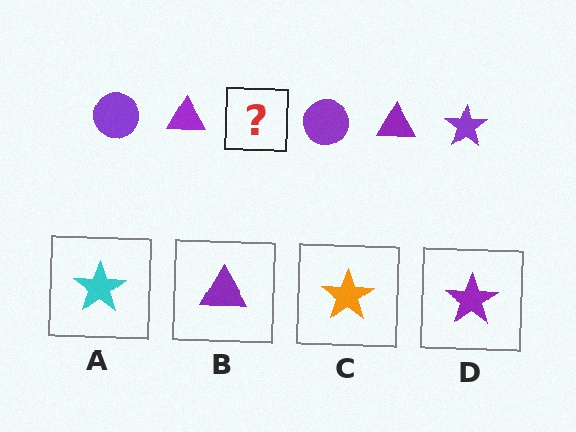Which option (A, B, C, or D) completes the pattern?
D.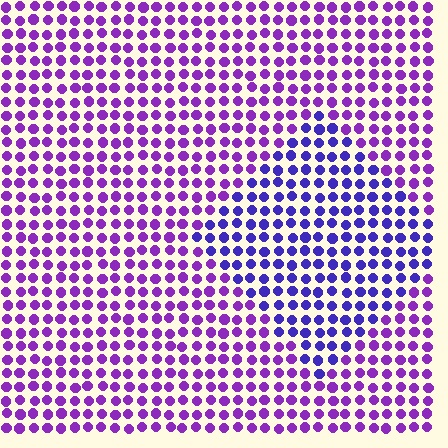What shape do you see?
I see a diamond.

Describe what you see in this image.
The image is filled with small purple elements in a uniform arrangement. A diamond-shaped region is visible where the elements are tinted to a slightly different hue, forming a subtle color boundary.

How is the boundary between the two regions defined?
The boundary is defined purely by a slight shift in hue (about 32 degrees). Spacing, size, and orientation are identical on both sides.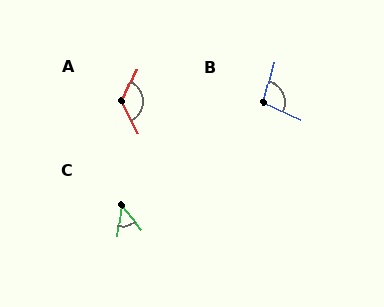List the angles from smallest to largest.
C (47°), B (100°), A (128°).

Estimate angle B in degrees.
Approximately 100 degrees.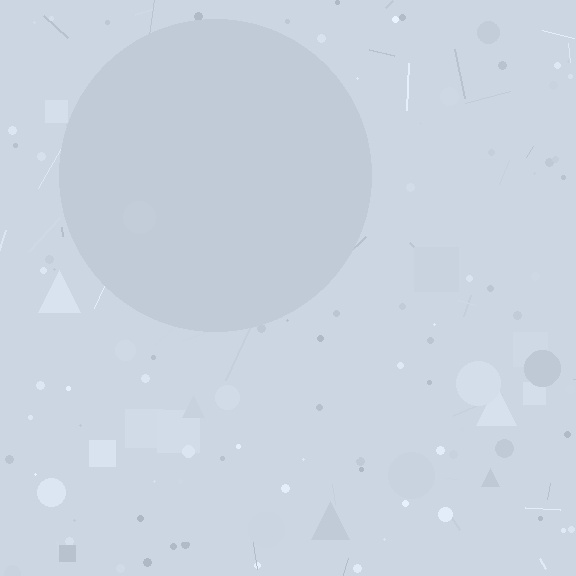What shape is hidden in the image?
A circle is hidden in the image.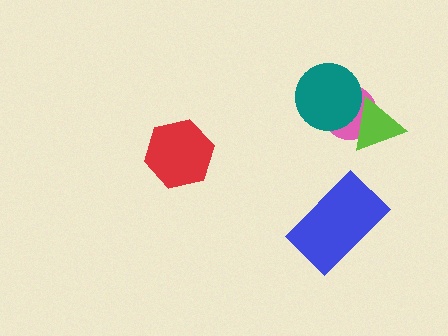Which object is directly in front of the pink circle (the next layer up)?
The teal circle is directly in front of the pink circle.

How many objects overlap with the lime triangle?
2 objects overlap with the lime triangle.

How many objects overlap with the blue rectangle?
0 objects overlap with the blue rectangle.